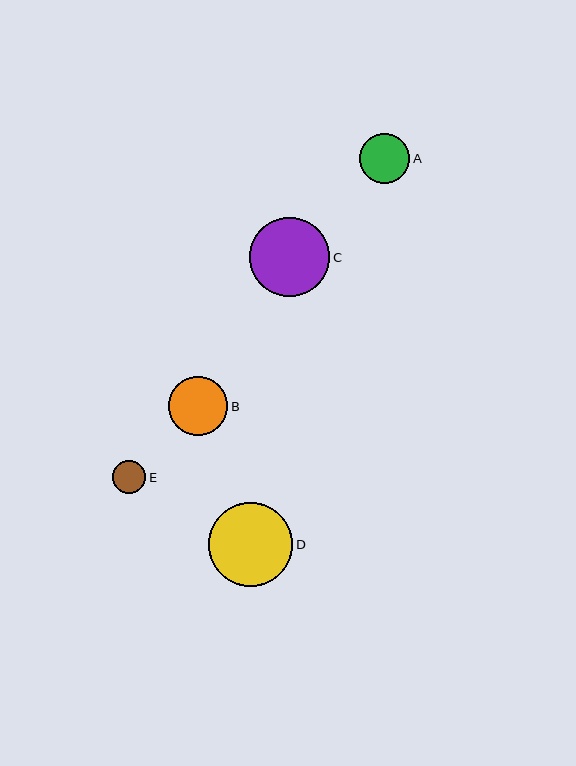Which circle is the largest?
Circle D is the largest with a size of approximately 84 pixels.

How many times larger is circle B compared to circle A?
Circle B is approximately 1.2 times the size of circle A.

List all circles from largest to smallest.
From largest to smallest: D, C, B, A, E.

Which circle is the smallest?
Circle E is the smallest with a size of approximately 33 pixels.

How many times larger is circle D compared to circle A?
Circle D is approximately 1.7 times the size of circle A.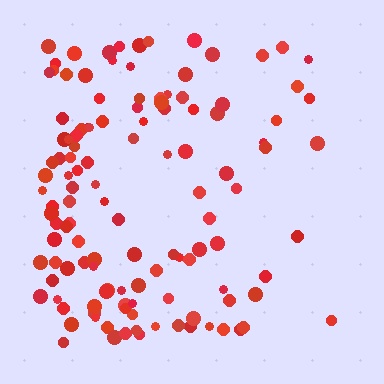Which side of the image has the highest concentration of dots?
The left.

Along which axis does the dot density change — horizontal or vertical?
Horizontal.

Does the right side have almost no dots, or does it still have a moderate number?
Still a moderate number, just noticeably fewer than the left.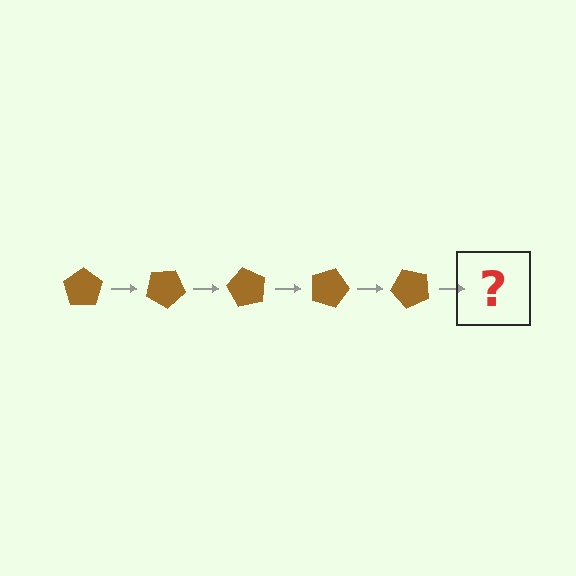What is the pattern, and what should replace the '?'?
The pattern is that the pentagon rotates 30 degrees each step. The '?' should be a brown pentagon rotated 150 degrees.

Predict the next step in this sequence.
The next step is a brown pentagon rotated 150 degrees.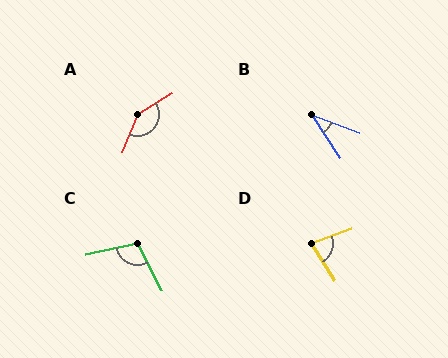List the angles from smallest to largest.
B (36°), D (78°), C (105°), A (143°).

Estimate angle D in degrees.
Approximately 78 degrees.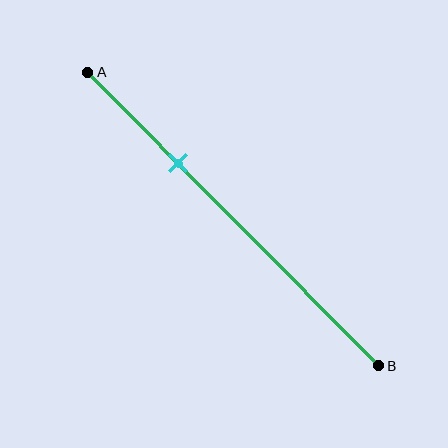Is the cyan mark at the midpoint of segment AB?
No, the mark is at about 30% from A, not at the 50% midpoint.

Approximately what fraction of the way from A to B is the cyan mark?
The cyan mark is approximately 30% of the way from A to B.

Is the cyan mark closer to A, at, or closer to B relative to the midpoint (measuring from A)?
The cyan mark is closer to point A than the midpoint of segment AB.